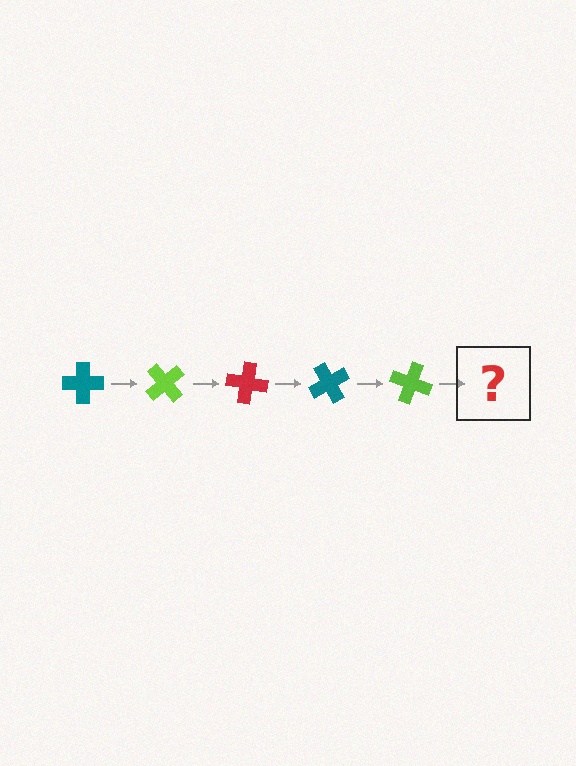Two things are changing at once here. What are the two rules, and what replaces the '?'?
The two rules are that it rotates 50 degrees each step and the color cycles through teal, lime, and red. The '?' should be a red cross, rotated 250 degrees from the start.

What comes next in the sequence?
The next element should be a red cross, rotated 250 degrees from the start.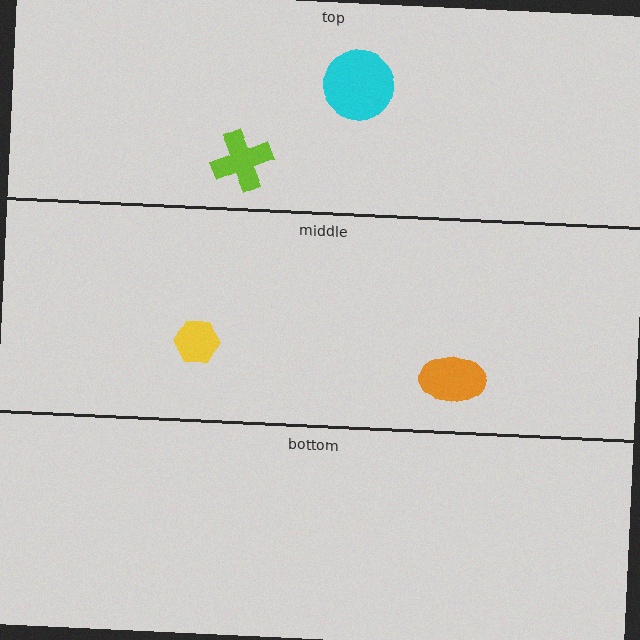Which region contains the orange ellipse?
The middle region.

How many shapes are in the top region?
2.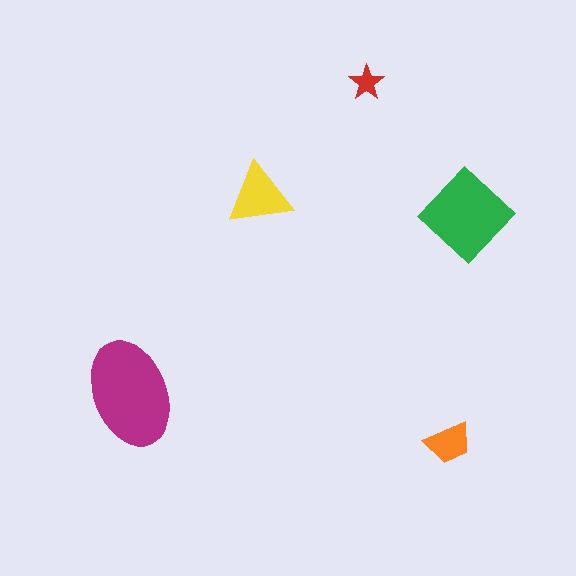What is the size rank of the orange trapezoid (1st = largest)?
4th.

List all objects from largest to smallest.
The magenta ellipse, the green diamond, the yellow triangle, the orange trapezoid, the red star.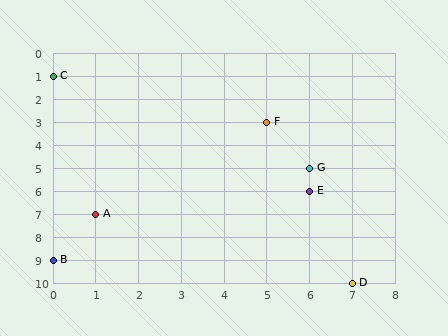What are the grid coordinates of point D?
Point D is at grid coordinates (7, 10).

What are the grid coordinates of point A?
Point A is at grid coordinates (1, 7).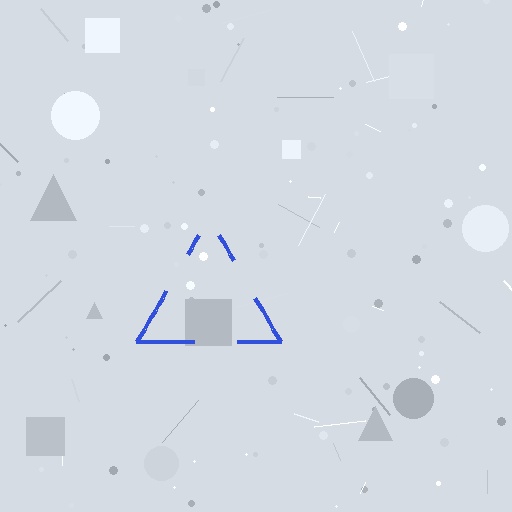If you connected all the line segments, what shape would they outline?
They would outline a triangle.